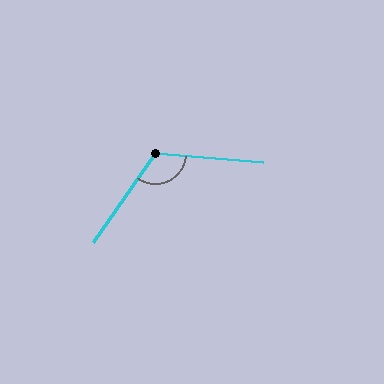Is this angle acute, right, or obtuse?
It is obtuse.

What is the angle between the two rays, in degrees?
Approximately 120 degrees.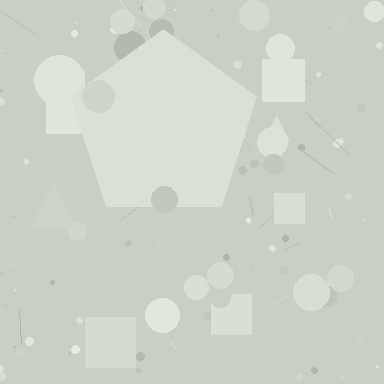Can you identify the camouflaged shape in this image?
The camouflaged shape is a pentagon.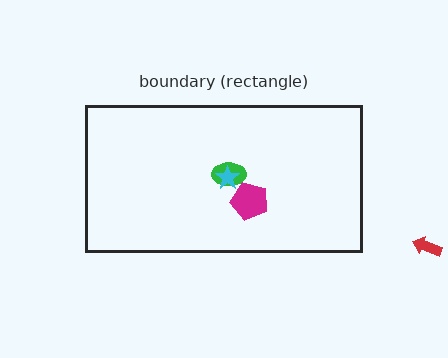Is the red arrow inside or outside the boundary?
Outside.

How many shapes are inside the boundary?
3 inside, 1 outside.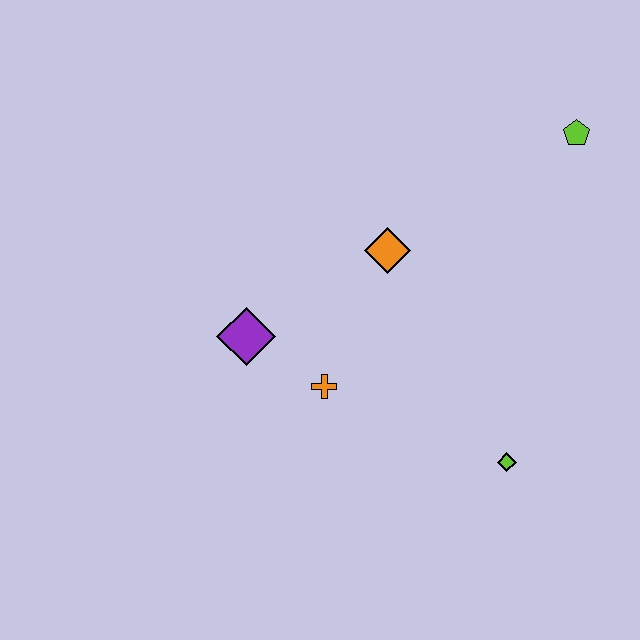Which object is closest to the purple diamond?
The orange cross is closest to the purple diamond.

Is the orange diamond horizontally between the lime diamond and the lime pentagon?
No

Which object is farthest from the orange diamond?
The lime diamond is farthest from the orange diamond.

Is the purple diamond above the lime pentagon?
No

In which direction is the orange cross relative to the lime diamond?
The orange cross is to the left of the lime diamond.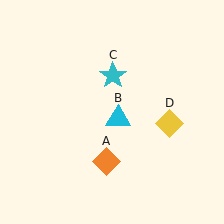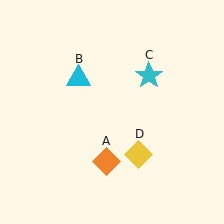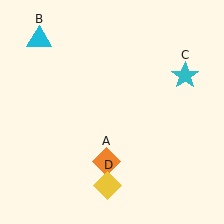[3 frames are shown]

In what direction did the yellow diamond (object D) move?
The yellow diamond (object D) moved down and to the left.